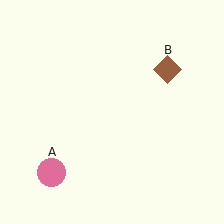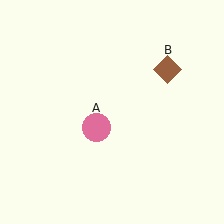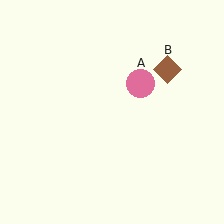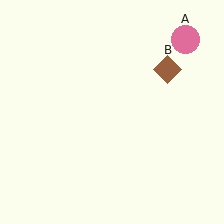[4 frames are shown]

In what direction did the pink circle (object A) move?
The pink circle (object A) moved up and to the right.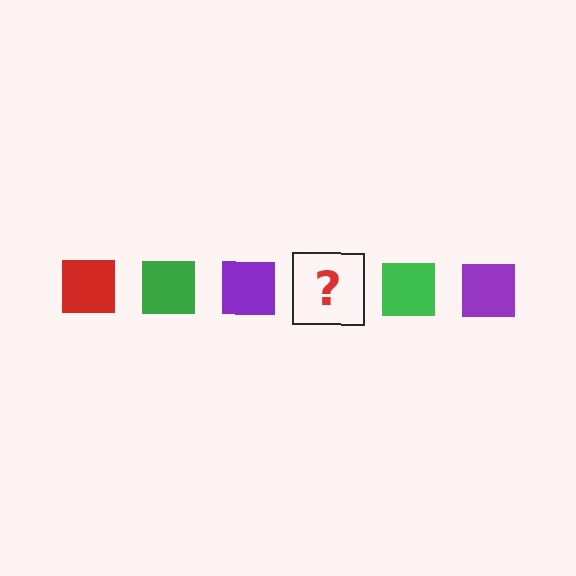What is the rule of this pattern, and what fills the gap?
The rule is that the pattern cycles through red, green, purple squares. The gap should be filled with a red square.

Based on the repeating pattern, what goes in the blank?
The blank should be a red square.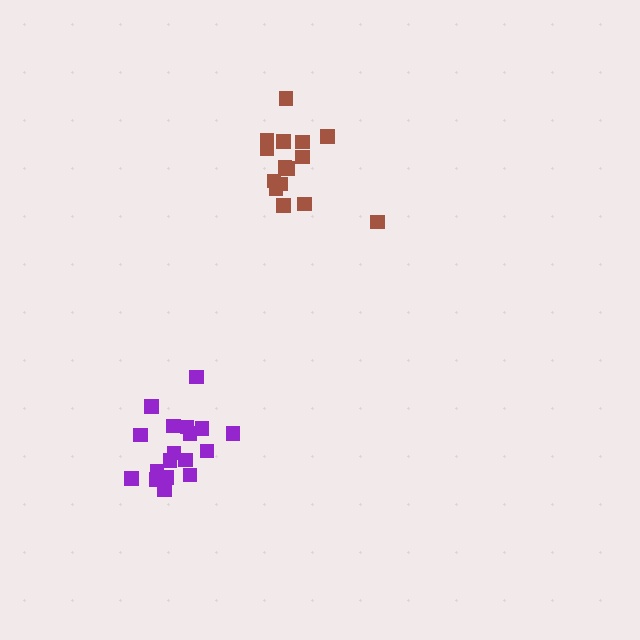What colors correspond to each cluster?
The clusters are colored: brown, purple.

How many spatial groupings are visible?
There are 2 spatial groupings.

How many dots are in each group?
Group 1: 15 dots, Group 2: 18 dots (33 total).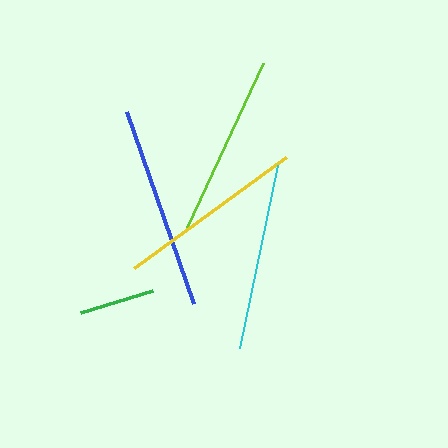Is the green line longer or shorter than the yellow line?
The yellow line is longer than the green line.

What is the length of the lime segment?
The lime segment is approximately 180 pixels long.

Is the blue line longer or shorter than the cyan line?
The blue line is longer than the cyan line.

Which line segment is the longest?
The blue line is the longest at approximately 203 pixels.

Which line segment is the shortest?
The green line is the shortest at approximately 75 pixels.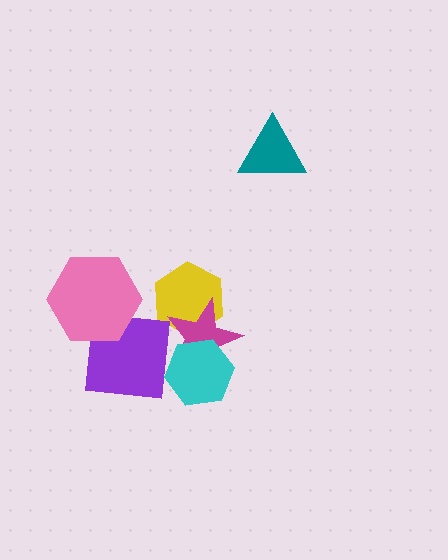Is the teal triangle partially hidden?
No, no other shape covers it.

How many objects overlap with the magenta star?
2 objects overlap with the magenta star.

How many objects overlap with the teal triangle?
0 objects overlap with the teal triangle.